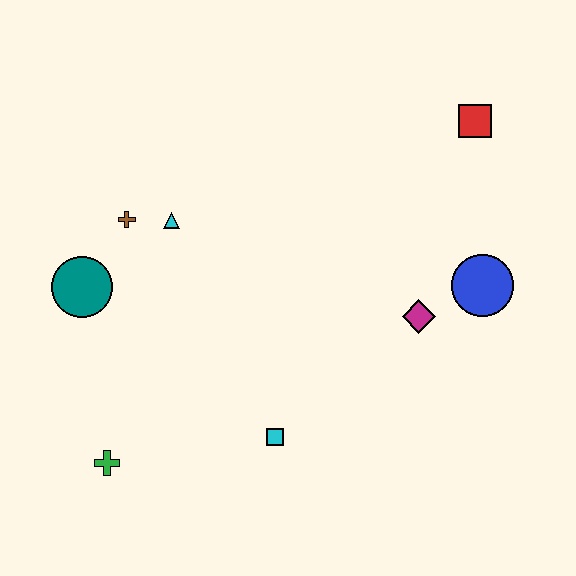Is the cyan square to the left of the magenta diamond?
Yes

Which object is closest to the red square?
The blue circle is closest to the red square.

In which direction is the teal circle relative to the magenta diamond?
The teal circle is to the left of the magenta diamond.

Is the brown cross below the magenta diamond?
No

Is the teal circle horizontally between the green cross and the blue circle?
No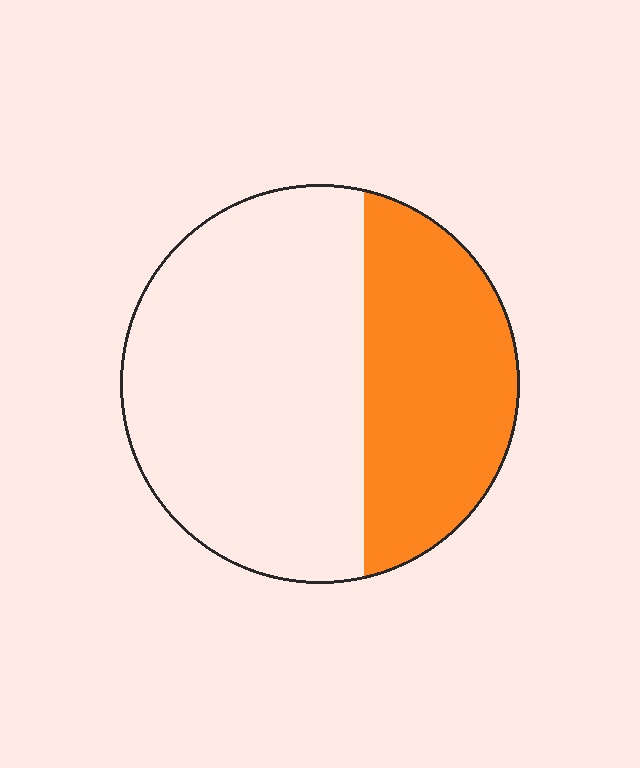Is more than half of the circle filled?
No.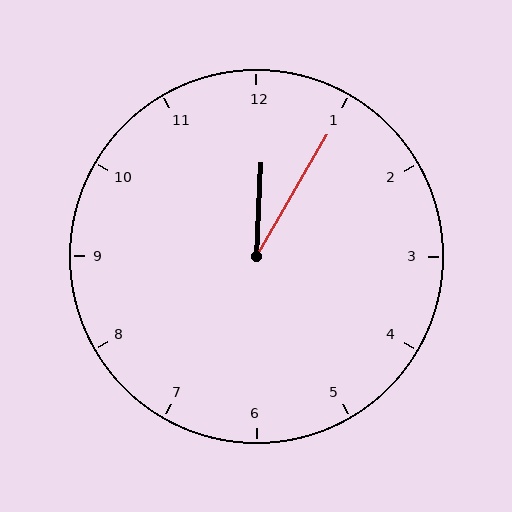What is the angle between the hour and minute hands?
Approximately 28 degrees.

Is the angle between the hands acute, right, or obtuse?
It is acute.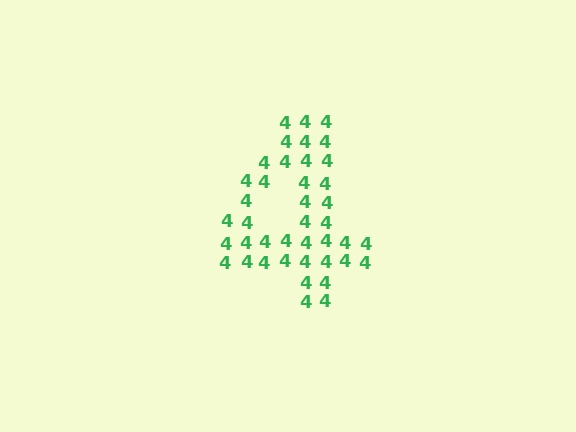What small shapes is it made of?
It is made of small digit 4's.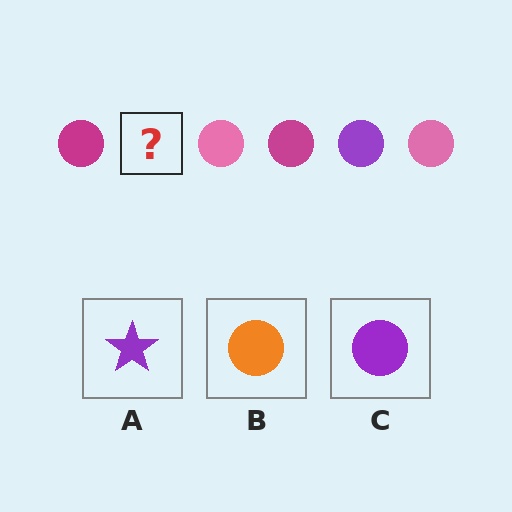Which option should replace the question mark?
Option C.